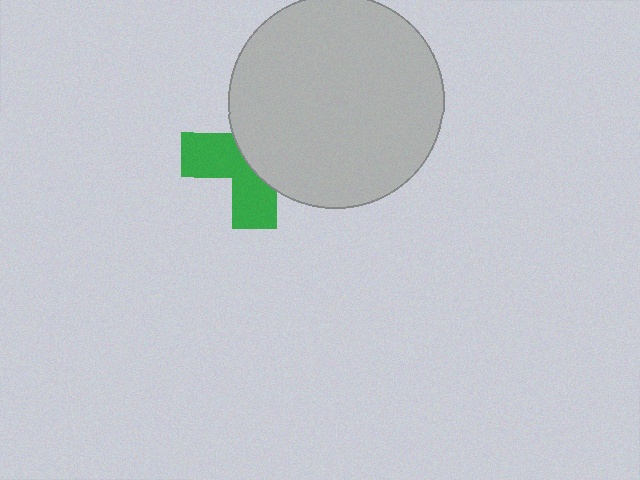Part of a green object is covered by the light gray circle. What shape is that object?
It is a cross.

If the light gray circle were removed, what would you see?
You would see the complete green cross.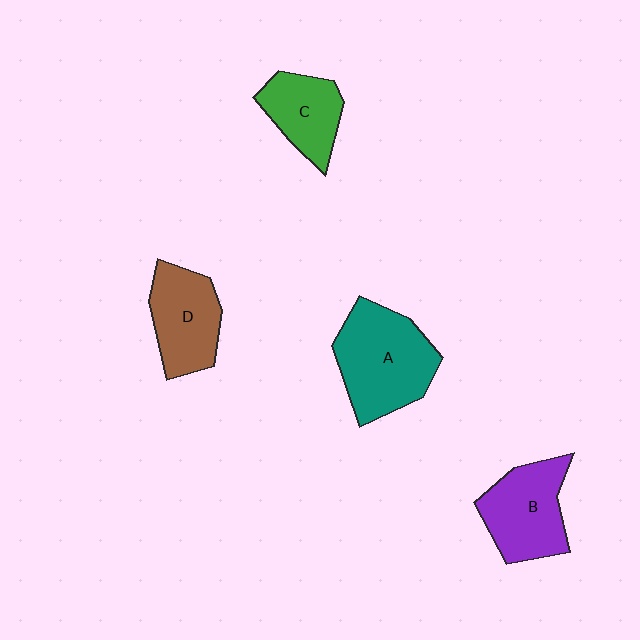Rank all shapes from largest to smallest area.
From largest to smallest: A (teal), B (purple), D (brown), C (green).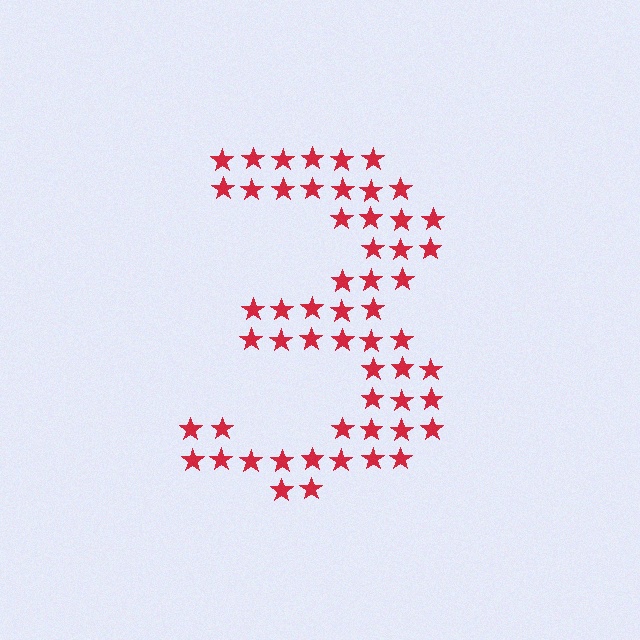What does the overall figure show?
The overall figure shows the digit 3.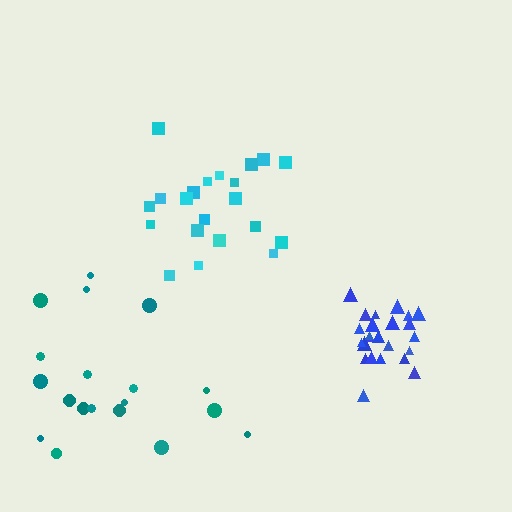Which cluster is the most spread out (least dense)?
Teal.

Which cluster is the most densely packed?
Blue.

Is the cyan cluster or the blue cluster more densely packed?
Blue.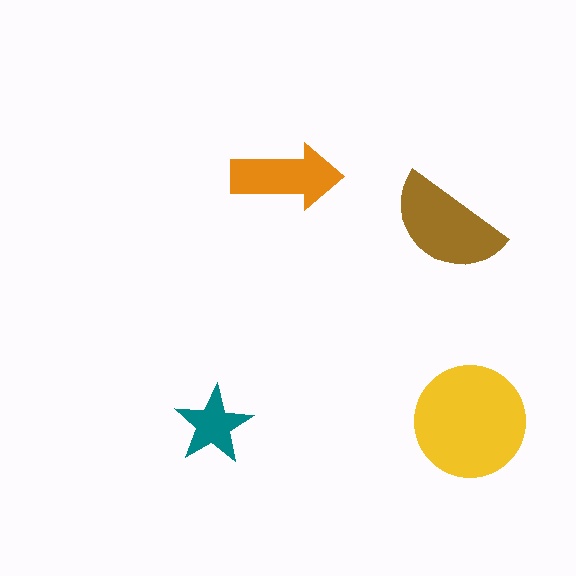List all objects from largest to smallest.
The yellow circle, the brown semicircle, the orange arrow, the teal star.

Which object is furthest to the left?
The teal star is leftmost.